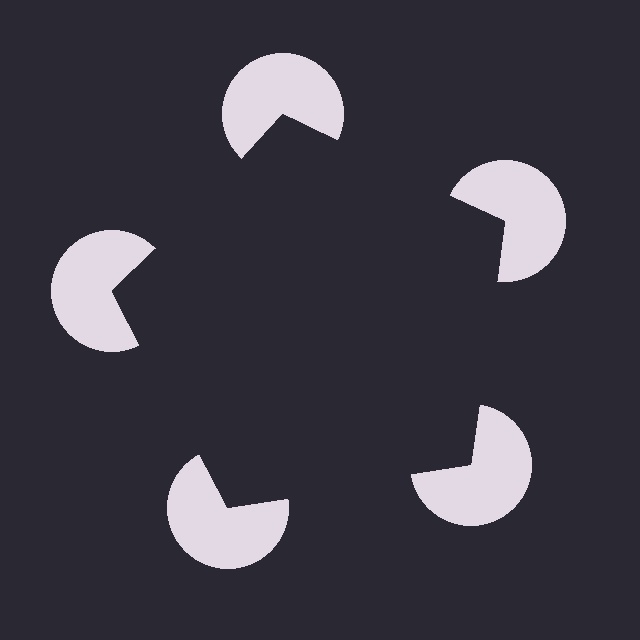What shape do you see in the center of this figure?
An illusory pentagon — its edges are inferred from the aligned wedge cuts in the pac-man discs, not physically drawn.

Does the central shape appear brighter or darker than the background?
It typically appears slightly darker than the background, even though no actual brightness change is drawn.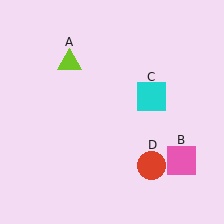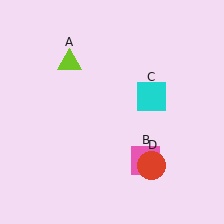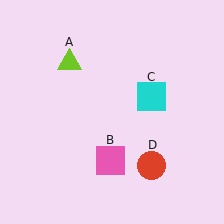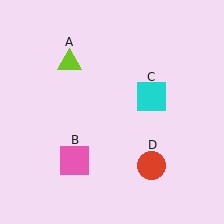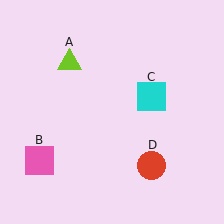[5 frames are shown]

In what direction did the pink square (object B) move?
The pink square (object B) moved left.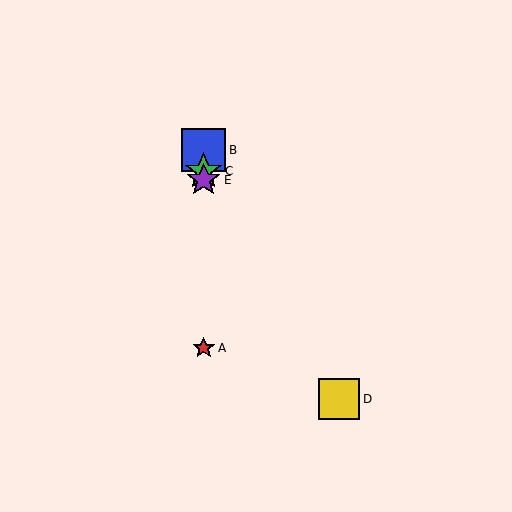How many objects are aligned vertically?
4 objects (A, B, C, E) are aligned vertically.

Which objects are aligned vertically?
Objects A, B, C, E are aligned vertically.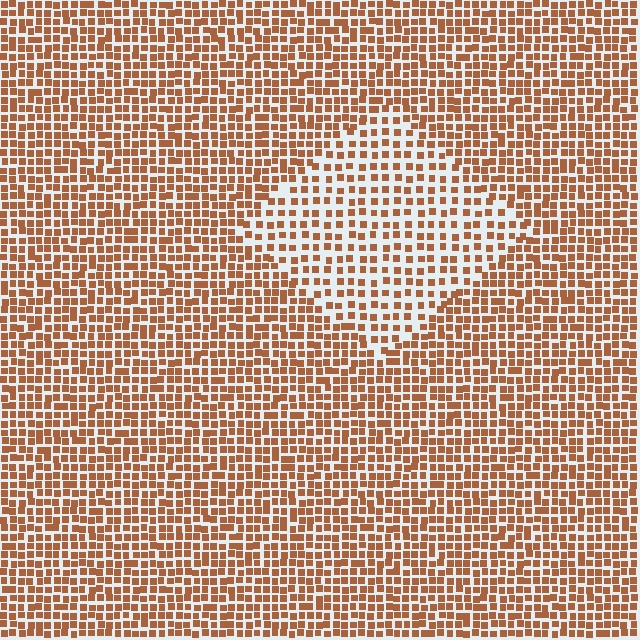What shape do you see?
I see a diamond.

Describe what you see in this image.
The image contains small brown elements arranged at two different densities. A diamond-shaped region is visible where the elements are less densely packed than the surrounding area.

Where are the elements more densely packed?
The elements are more densely packed outside the diamond boundary.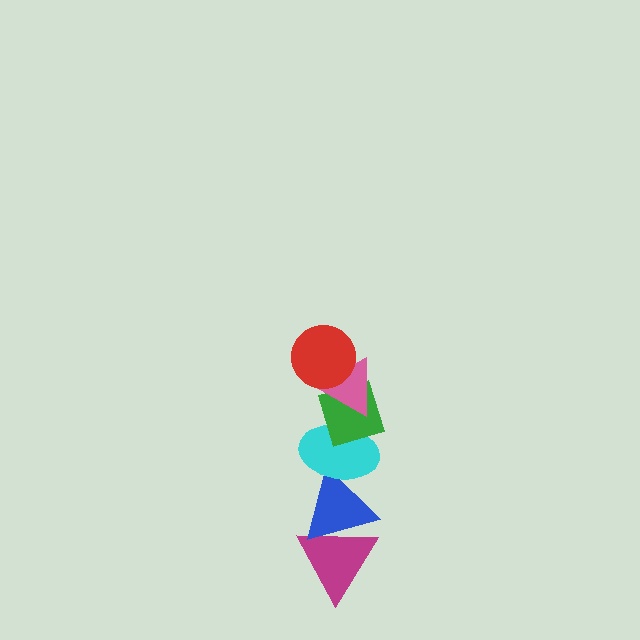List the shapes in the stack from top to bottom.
From top to bottom: the red circle, the pink triangle, the green diamond, the cyan ellipse, the blue triangle, the magenta triangle.